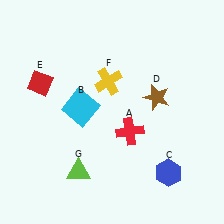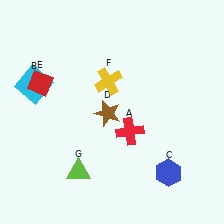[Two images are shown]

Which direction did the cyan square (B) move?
The cyan square (B) moved left.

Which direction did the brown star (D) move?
The brown star (D) moved left.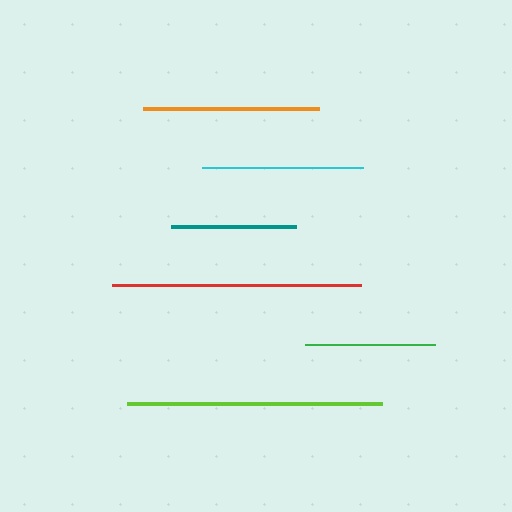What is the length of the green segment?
The green segment is approximately 130 pixels long.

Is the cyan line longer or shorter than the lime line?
The lime line is longer than the cyan line.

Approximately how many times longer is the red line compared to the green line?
The red line is approximately 1.9 times the length of the green line.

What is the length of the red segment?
The red segment is approximately 249 pixels long.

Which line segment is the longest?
The lime line is the longest at approximately 255 pixels.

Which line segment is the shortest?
The teal line is the shortest at approximately 124 pixels.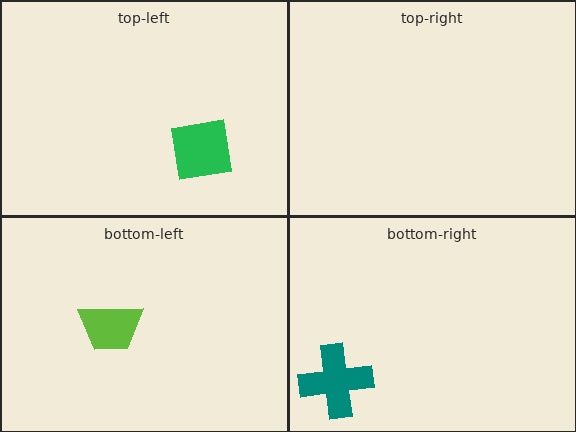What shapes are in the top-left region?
The green square.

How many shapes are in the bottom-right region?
1.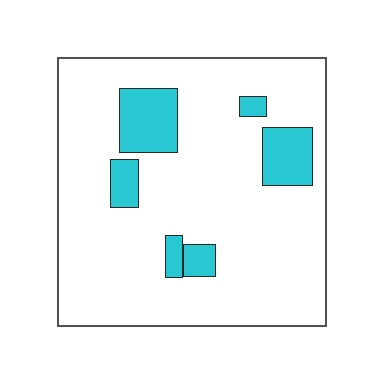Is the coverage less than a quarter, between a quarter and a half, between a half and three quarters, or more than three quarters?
Less than a quarter.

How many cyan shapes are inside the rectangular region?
6.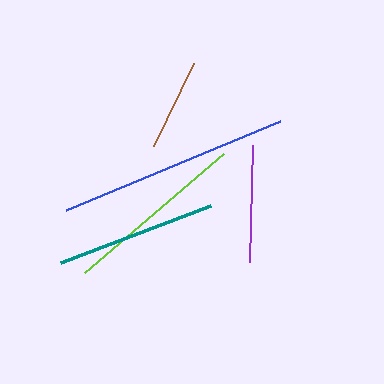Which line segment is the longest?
The blue line is the longest at approximately 232 pixels.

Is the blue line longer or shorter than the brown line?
The blue line is longer than the brown line.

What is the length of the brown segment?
The brown segment is approximately 92 pixels long.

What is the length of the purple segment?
The purple segment is approximately 118 pixels long.